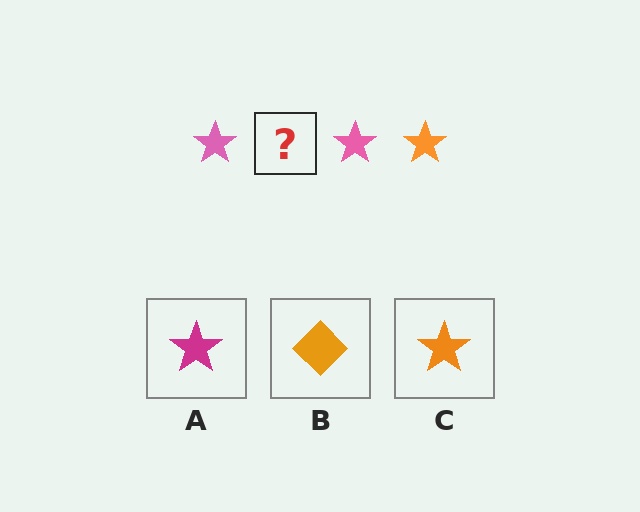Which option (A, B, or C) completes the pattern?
C.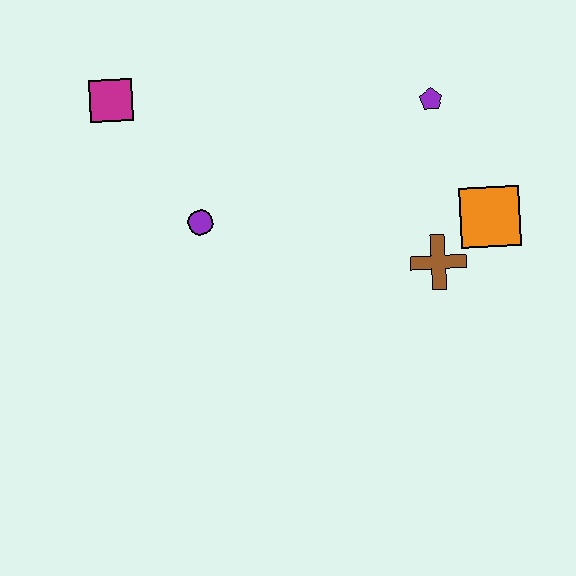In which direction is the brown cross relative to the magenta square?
The brown cross is to the right of the magenta square.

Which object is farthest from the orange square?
The magenta square is farthest from the orange square.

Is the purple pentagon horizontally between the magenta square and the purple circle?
No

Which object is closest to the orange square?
The brown cross is closest to the orange square.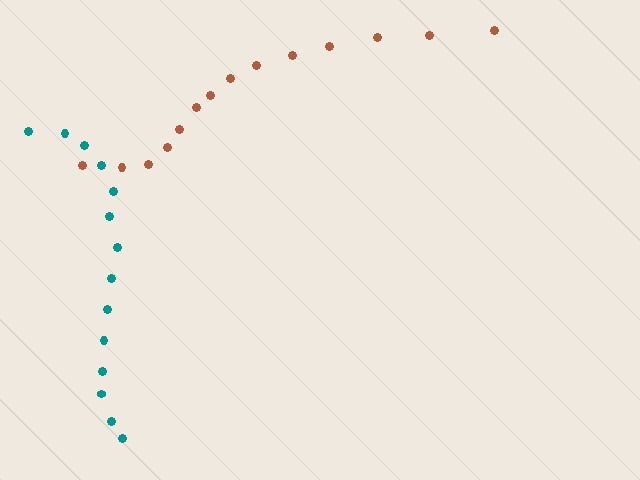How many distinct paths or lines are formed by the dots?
There are 2 distinct paths.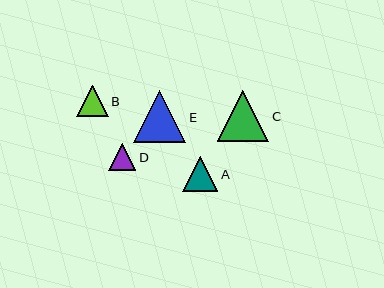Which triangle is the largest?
Triangle E is the largest with a size of approximately 52 pixels.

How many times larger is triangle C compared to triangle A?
Triangle C is approximately 1.5 times the size of triangle A.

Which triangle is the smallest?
Triangle D is the smallest with a size of approximately 27 pixels.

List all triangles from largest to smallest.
From largest to smallest: E, C, A, B, D.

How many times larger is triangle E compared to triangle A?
Triangle E is approximately 1.5 times the size of triangle A.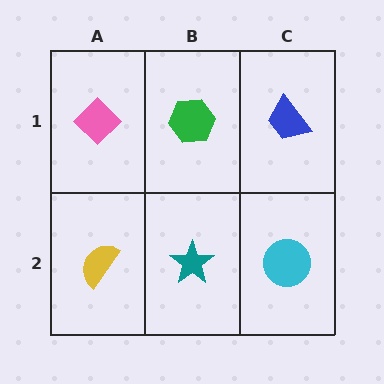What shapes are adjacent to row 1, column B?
A teal star (row 2, column B), a pink diamond (row 1, column A), a blue trapezoid (row 1, column C).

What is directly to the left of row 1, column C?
A green hexagon.